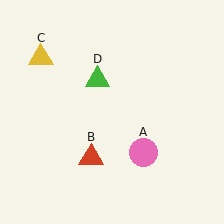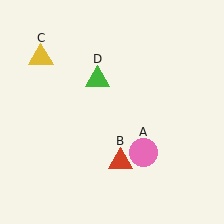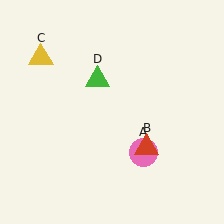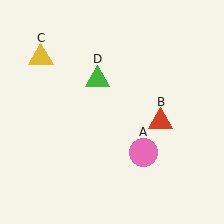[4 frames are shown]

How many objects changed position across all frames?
1 object changed position: red triangle (object B).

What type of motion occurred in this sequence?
The red triangle (object B) rotated counterclockwise around the center of the scene.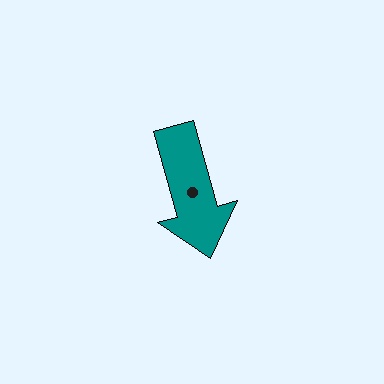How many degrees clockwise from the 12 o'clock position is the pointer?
Approximately 164 degrees.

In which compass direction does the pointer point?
South.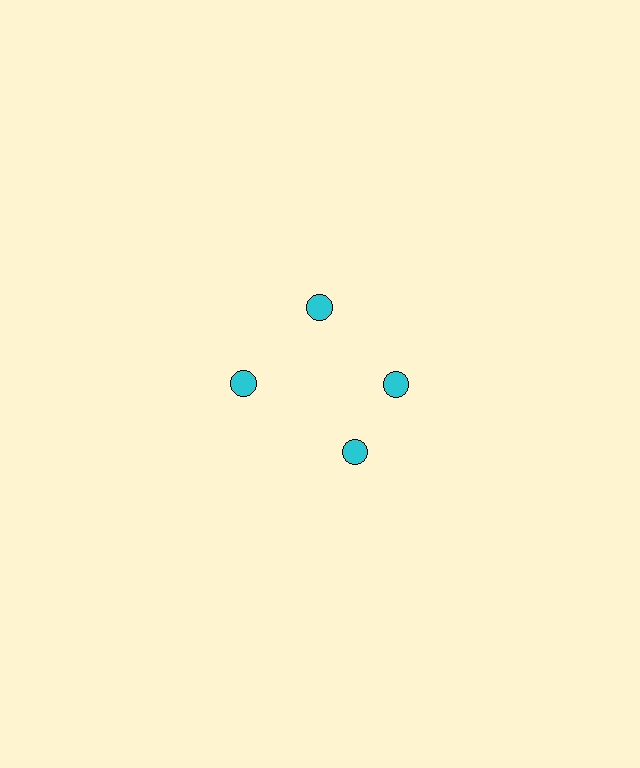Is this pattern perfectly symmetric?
No. The 4 cyan circles are arranged in a ring, but one element near the 6 o'clock position is rotated out of alignment along the ring, breaking the 4-fold rotational symmetry.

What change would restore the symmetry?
The symmetry would be restored by rotating it back into even spacing with its neighbors so that all 4 circles sit at equal angles and equal distance from the center.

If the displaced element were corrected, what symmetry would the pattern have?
It would have 4-fold rotational symmetry — the pattern would map onto itself every 90 degrees.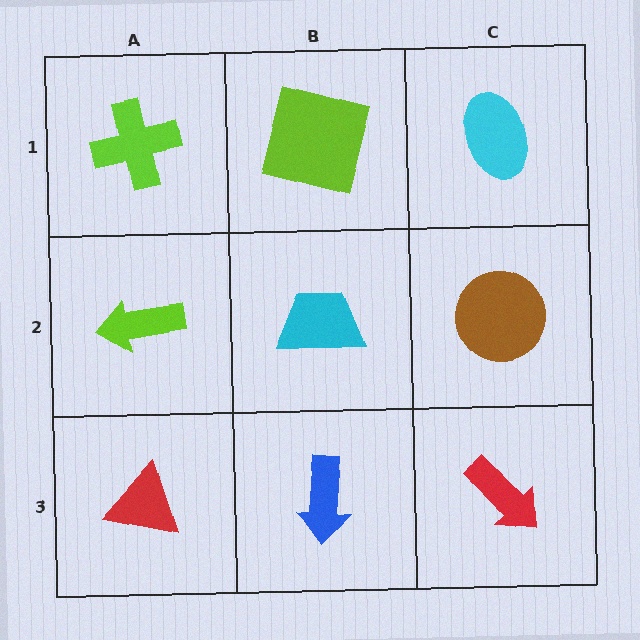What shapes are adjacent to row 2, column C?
A cyan ellipse (row 1, column C), a red arrow (row 3, column C), a cyan trapezoid (row 2, column B).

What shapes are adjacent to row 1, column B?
A cyan trapezoid (row 2, column B), a lime cross (row 1, column A), a cyan ellipse (row 1, column C).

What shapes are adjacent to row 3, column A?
A lime arrow (row 2, column A), a blue arrow (row 3, column B).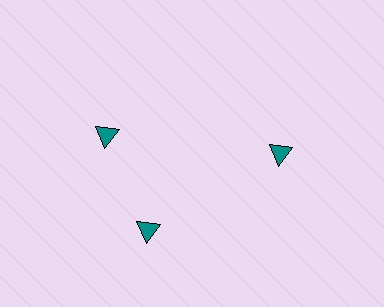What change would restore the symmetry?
The symmetry would be restored by rotating it back into even spacing with its neighbors so that all 3 triangles sit at equal angles and equal distance from the center.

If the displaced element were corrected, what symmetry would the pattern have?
It would have 3-fold rotational symmetry — the pattern would map onto itself every 120 degrees.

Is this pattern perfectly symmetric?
No. The 3 teal triangles are arranged in a ring, but one element near the 11 o'clock position is rotated out of alignment along the ring, breaking the 3-fold rotational symmetry.